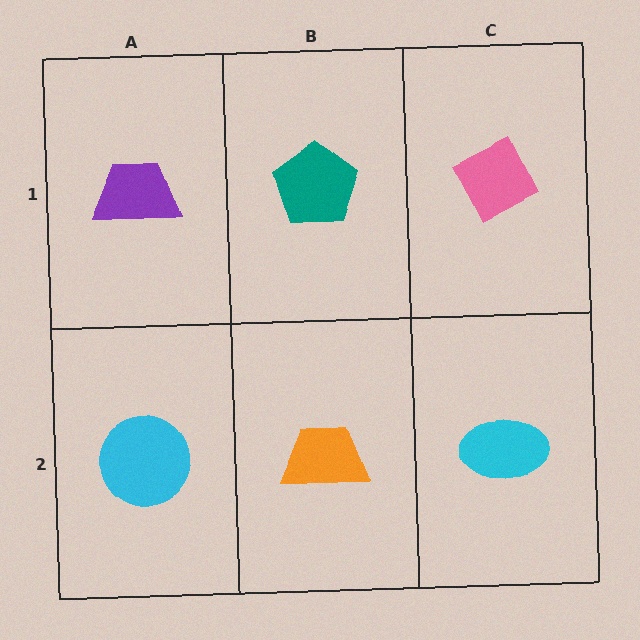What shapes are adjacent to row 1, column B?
An orange trapezoid (row 2, column B), a purple trapezoid (row 1, column A), a pink diamond (row 1, column C).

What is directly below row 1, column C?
A cyan ellipse.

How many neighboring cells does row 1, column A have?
2.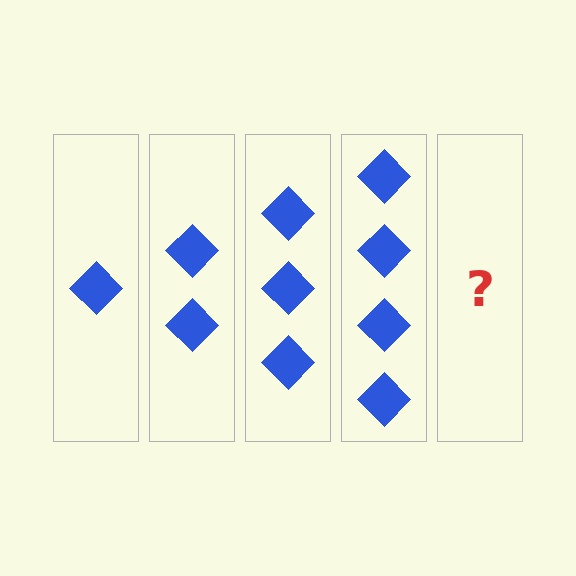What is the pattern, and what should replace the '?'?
The pattern is that each step adds one more diamond. The '?' should be 5 diamonds.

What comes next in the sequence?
The next element should be 5 diamonds.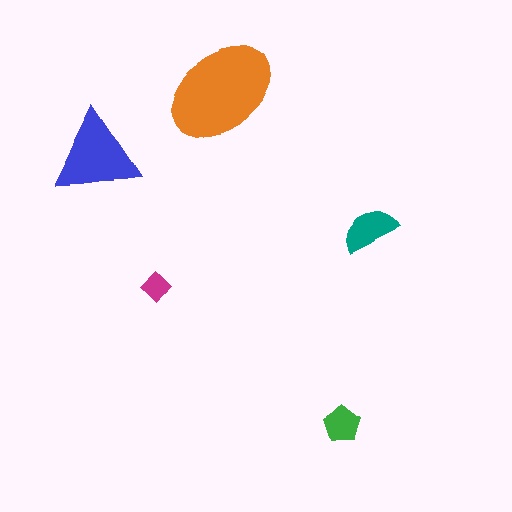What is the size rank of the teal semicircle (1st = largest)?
3rd.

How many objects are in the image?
There are 5 objects in the image.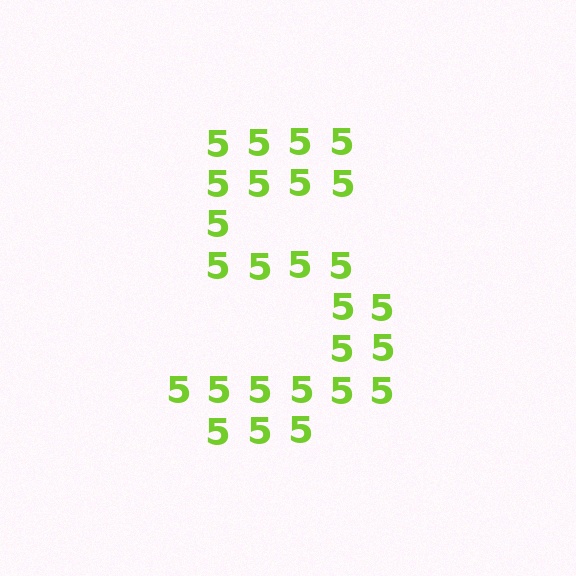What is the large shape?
The large shape is the digit 5.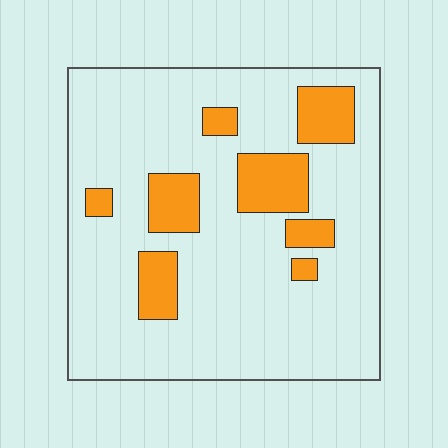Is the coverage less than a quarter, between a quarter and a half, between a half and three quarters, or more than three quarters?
Less than a quarter.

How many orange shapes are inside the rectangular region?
8.